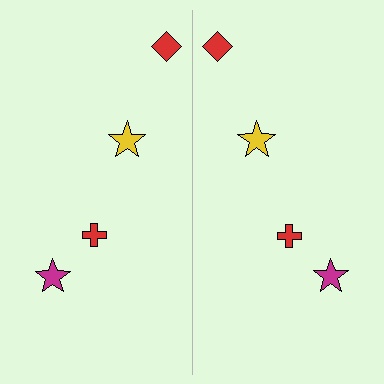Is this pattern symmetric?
Yes, this pattern has bilateral (reflection) symmetry.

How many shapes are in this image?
There are 8 shapes in this image.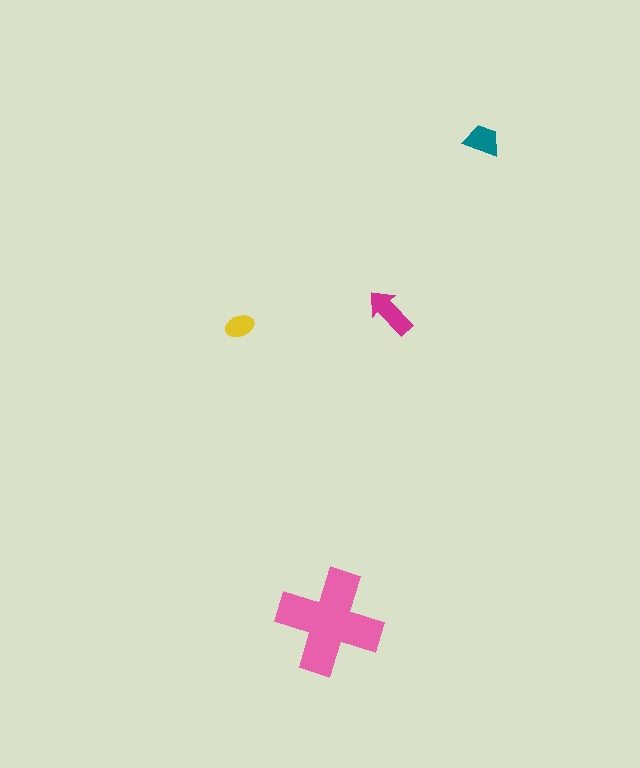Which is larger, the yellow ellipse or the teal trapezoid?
The teal trapezoid.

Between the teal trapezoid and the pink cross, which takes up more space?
The pink cross.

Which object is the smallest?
The yellow ellipse.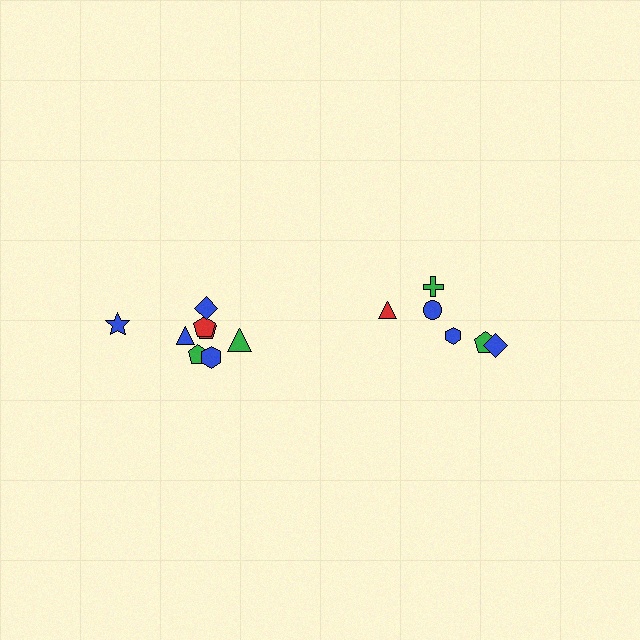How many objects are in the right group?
There are 6 objects.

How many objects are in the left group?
There are 8 objects.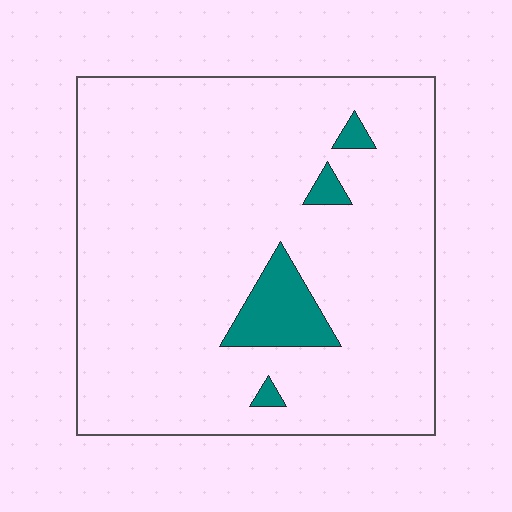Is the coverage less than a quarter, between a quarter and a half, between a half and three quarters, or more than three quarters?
Less than a quarter.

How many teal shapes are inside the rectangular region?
4.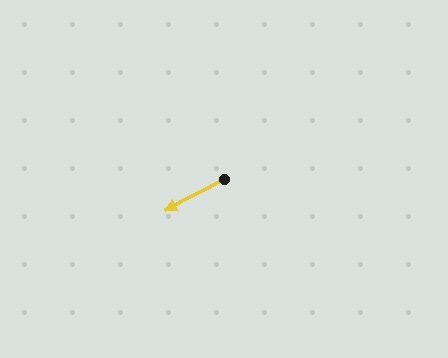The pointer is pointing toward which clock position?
Roughly 8 o'clock.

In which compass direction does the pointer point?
Southwest.